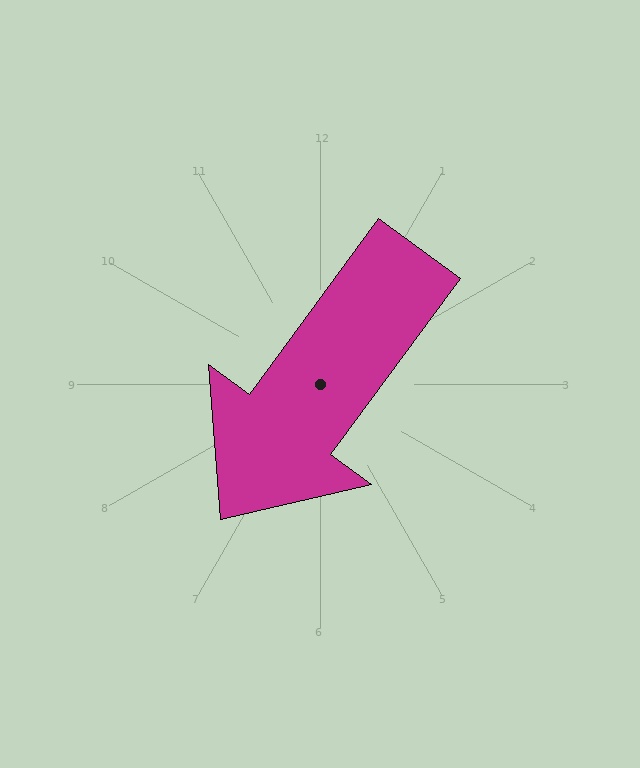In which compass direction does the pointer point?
Southwest.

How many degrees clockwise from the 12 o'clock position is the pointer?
Approximately 216 degrees.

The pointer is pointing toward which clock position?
Roughly 7 o'clock.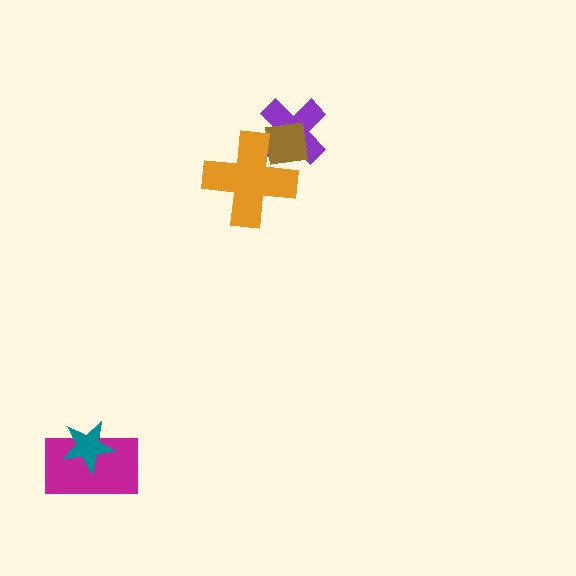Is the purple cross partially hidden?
Yes, it is partially covered by another shape.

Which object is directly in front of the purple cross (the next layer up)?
The brown square is directly in front of the purple cross.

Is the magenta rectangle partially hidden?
Yes, it is partially covered by another shape.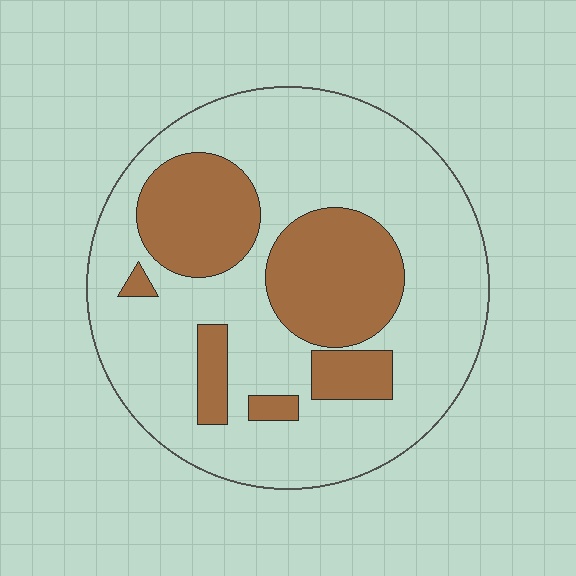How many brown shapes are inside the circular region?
6.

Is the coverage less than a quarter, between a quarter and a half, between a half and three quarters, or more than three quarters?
Between a quarter and a half.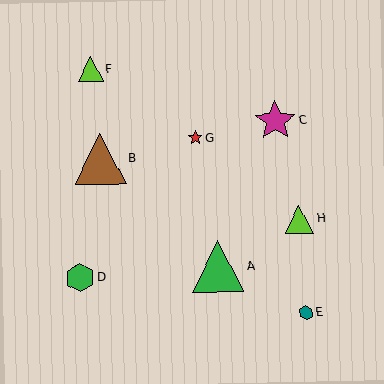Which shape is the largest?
The green triangle (labeled A) is the largest.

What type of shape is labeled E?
Shape E is a teal hexagon.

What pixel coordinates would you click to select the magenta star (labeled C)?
Click at (275, 121) to select the magenta star C.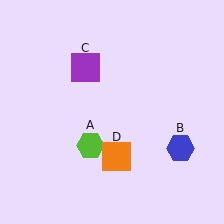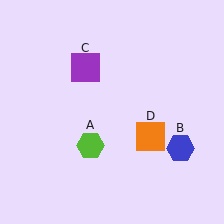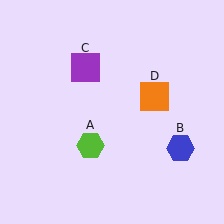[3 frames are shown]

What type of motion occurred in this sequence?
The orange square (object D) rotated counterclockwise around the center of the scene.